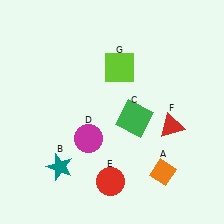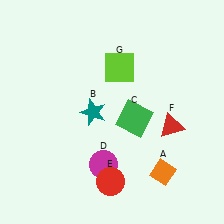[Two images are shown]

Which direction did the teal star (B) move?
The teal star (B) moved up.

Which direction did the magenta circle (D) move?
The magenta circle (D) moved down.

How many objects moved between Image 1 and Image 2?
2 objects moved between the two images.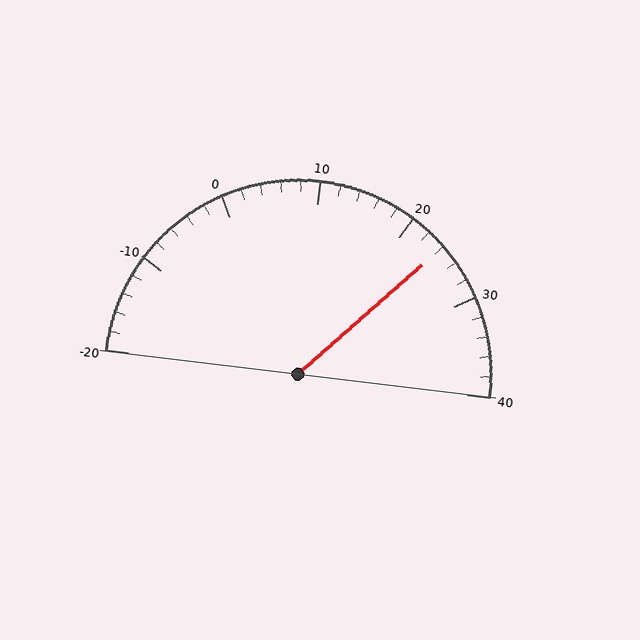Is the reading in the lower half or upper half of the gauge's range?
The reading is in the upper half of the range (-20 to 40).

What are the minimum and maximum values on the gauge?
The gauge ranges from -20 to 40.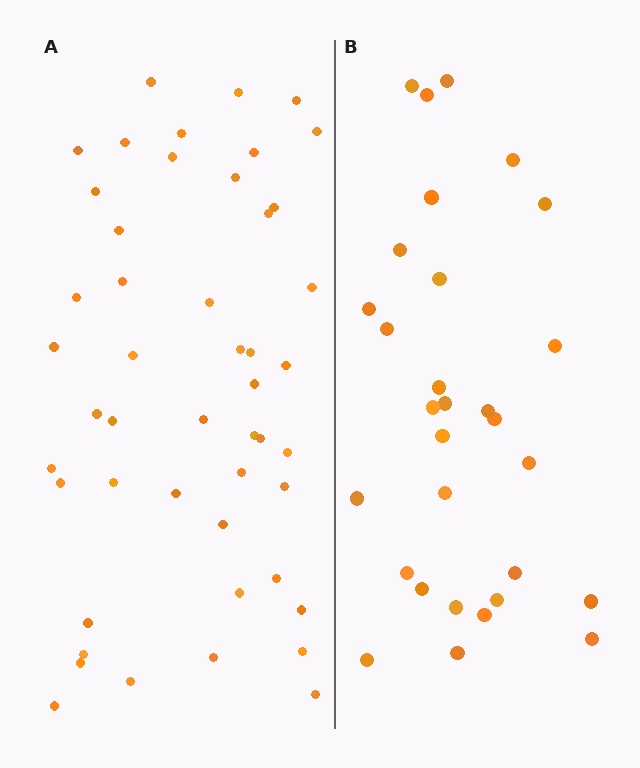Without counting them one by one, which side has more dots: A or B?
Region A (the left region) has more dots.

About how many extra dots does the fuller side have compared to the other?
Region A has approximately 20 more dots than region B.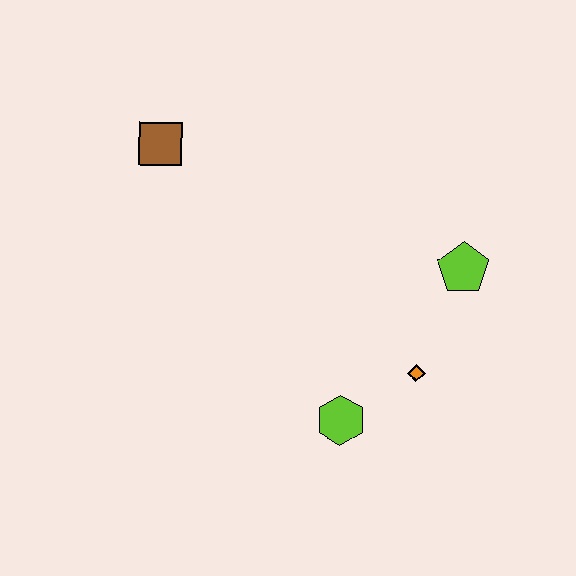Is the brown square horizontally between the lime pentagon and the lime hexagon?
No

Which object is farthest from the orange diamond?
The brown square is farthest from the orange diamond.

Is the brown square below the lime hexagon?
No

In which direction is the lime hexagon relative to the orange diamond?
The lime hexagon is to the left of the orange diamond.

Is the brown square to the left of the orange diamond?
Yes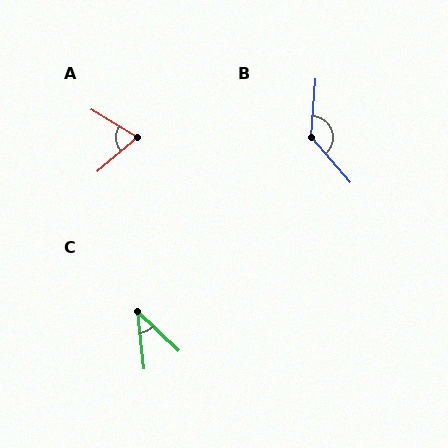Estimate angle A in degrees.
Approximately 71 degrees.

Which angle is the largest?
B, at approximately 135 degrees.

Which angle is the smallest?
C, at approximately 40 degrees.